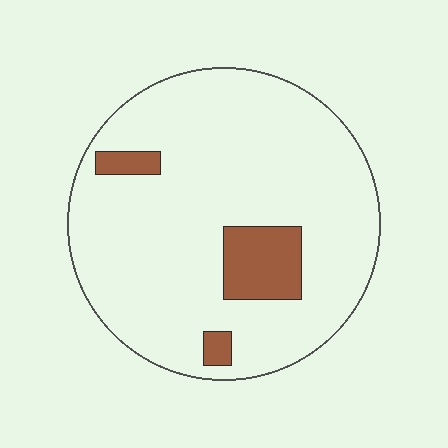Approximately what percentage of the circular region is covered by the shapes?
Approximately 10%.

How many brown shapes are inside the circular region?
3.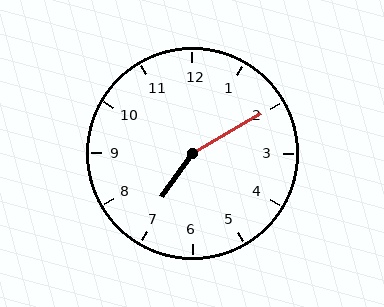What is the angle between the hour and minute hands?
Approximately 155 degrees.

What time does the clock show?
7:10.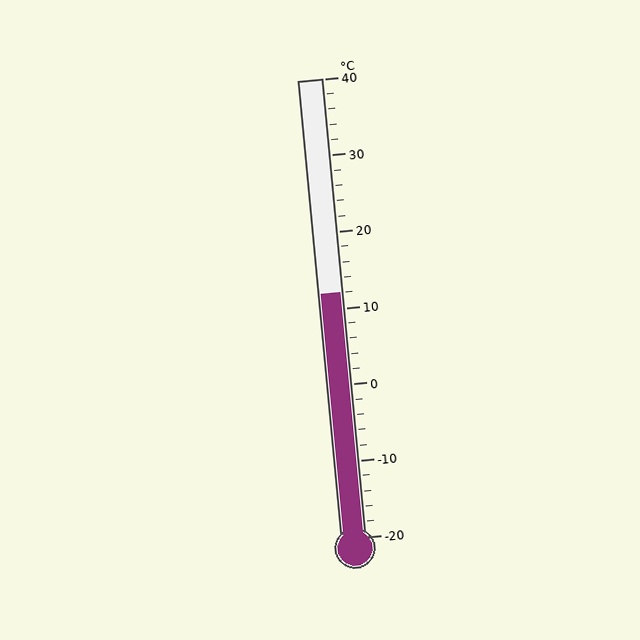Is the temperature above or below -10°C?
The temperature is above -10°C.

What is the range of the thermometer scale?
The thermometer scale ranges from -20°C to 40°C.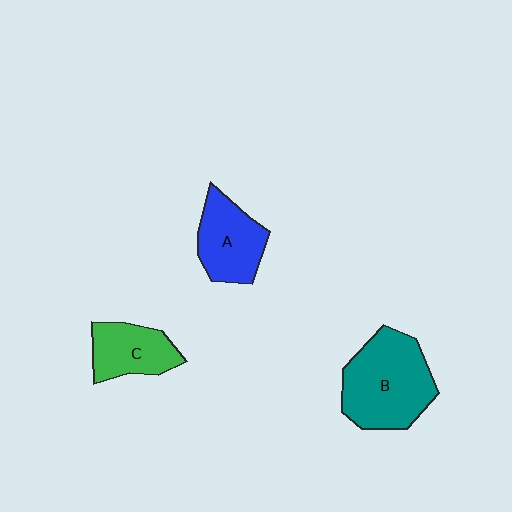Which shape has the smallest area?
Shape C (green).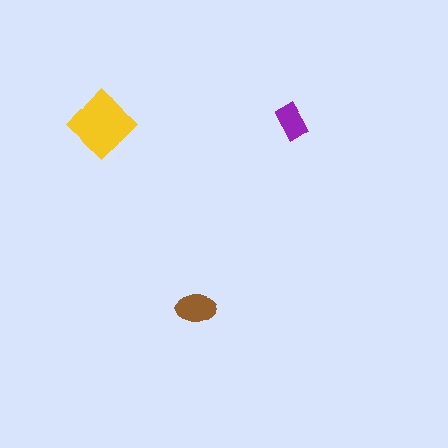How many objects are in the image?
There are 3 objects in the image.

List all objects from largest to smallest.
The yellow diamond, the brown ellipse, the purple rectangle.